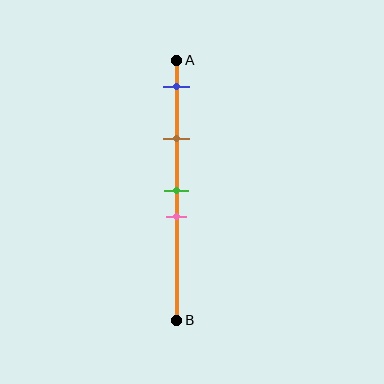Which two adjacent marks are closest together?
The green and pink marks are the closest adjacent pair.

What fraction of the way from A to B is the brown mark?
The brown mark is approximately 30% (0.3) of the way from A to B.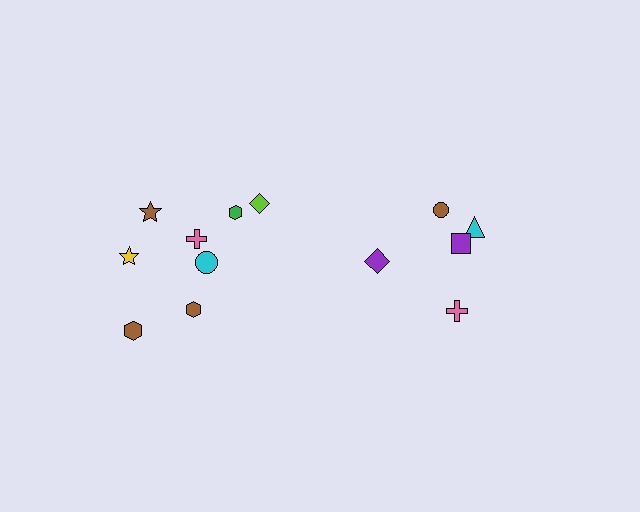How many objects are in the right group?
There are 5 objects.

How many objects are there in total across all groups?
There are 13 objects.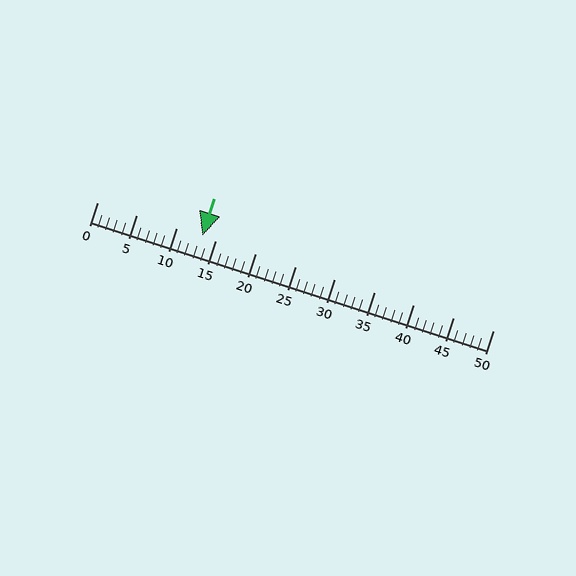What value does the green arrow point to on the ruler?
The green arrow points to approximately 13.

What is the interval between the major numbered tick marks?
The major tick marks are spaced 5 units apart.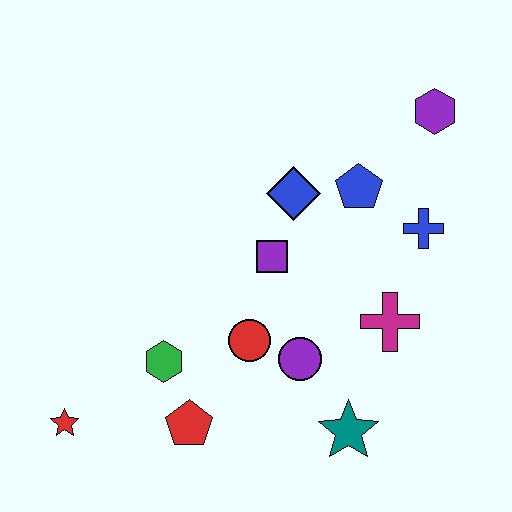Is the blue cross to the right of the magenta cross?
Yes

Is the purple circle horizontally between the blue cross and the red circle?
Yes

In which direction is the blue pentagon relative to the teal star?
The blue pentagon is above the teal star.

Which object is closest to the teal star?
The purple circle is closest to the teal star.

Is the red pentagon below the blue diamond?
Yes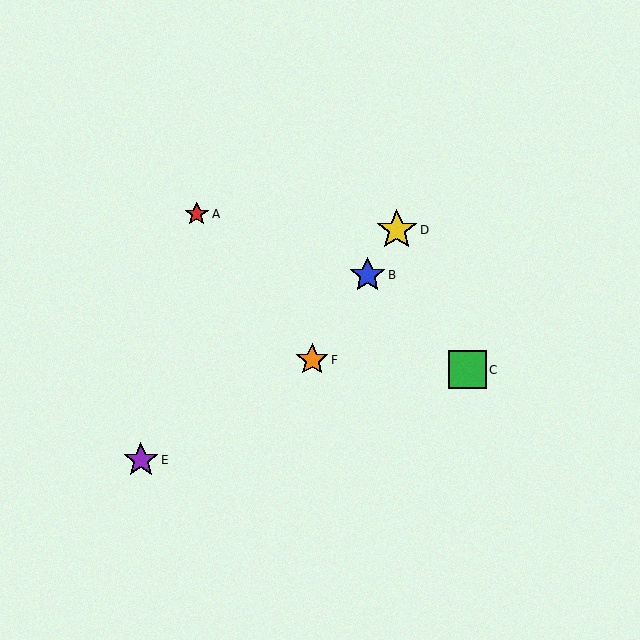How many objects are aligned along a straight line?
3 objects (B, D, F) are aligned along a straight line.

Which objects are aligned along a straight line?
Objects B, D, F are aligned along a straight line.